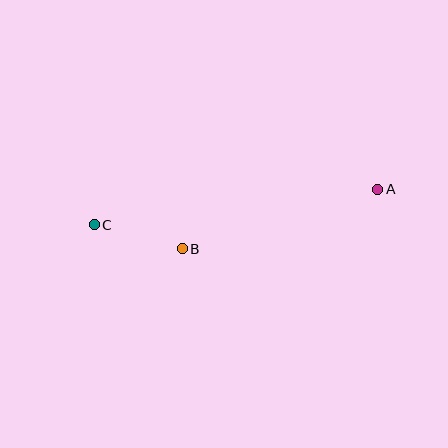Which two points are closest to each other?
Points B and C are closest to each other.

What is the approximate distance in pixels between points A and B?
The distance between A and B is approximately 204 pixels.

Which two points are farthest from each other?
Points A and C are farthest from each other.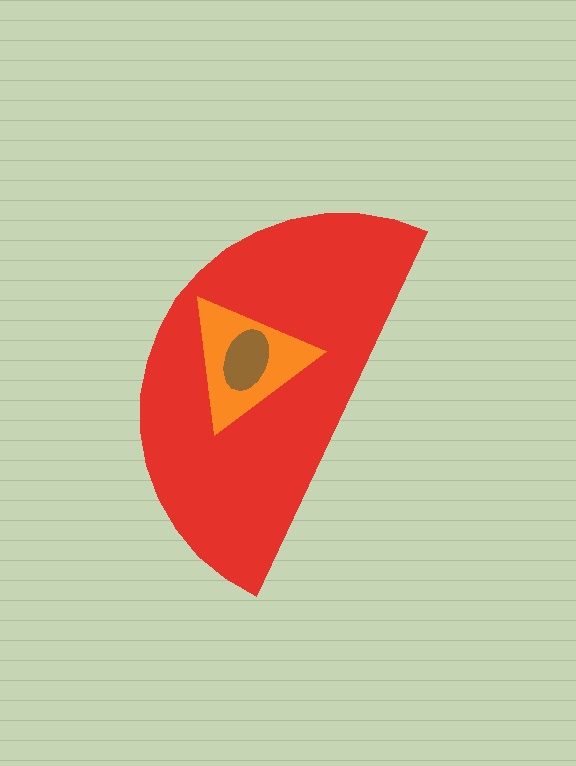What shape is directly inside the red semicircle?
The orange triangle.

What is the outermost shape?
The red semicircle.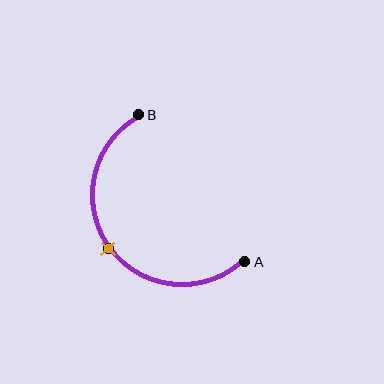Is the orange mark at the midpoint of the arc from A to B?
Yes. The orange mark lies on the arc at equal arc-length from both A and B — it is the arc midpoint.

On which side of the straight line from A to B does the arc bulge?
The arc bulges below and to the left of the straight line connecting A and B.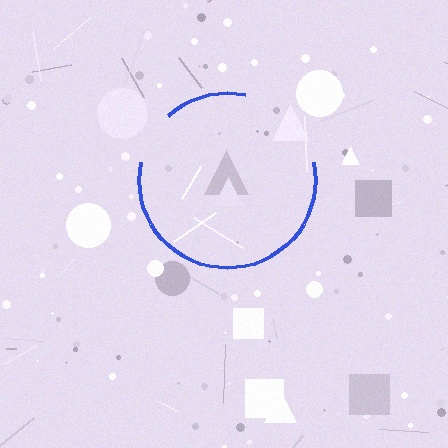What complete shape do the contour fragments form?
The contour fragments form a circle.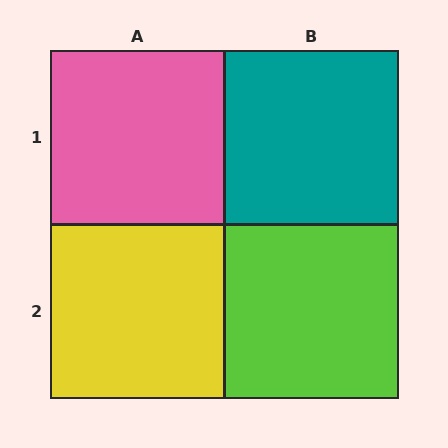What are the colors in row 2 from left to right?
Yellow, lime.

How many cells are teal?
1 cell is teal.